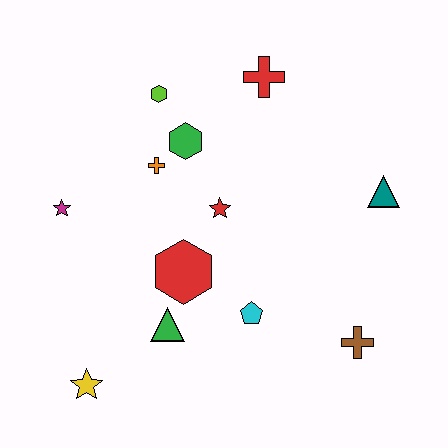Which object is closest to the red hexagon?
The green triangle is closest to the red hexagon.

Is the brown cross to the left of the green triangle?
No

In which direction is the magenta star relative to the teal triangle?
The magenta star is to the left of the teal triangle.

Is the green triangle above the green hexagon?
No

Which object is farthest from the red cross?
The yellow star is farthest from the red cross.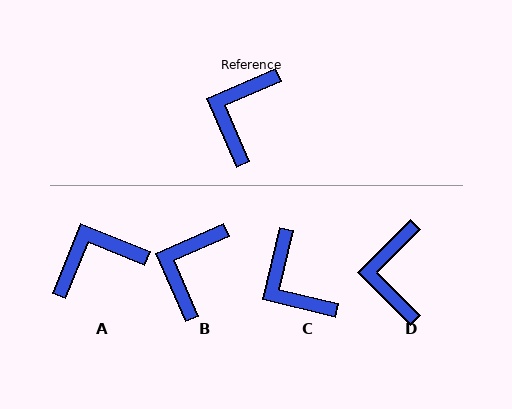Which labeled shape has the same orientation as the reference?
B.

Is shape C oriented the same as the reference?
No, it is off by about 53 degrees.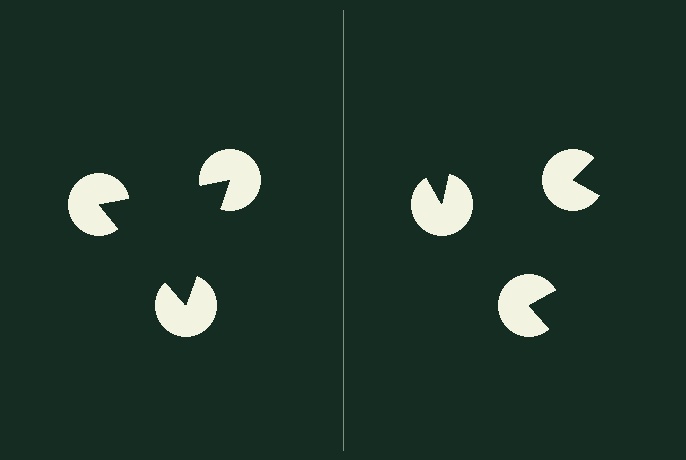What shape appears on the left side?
An illusory triangle.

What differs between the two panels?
The pac-man discs are positioned identically on both sides; only the wedge orientations differ. On the left they align to a triangle; on the right they are misaligned.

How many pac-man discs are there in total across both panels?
6 — 3 on each side.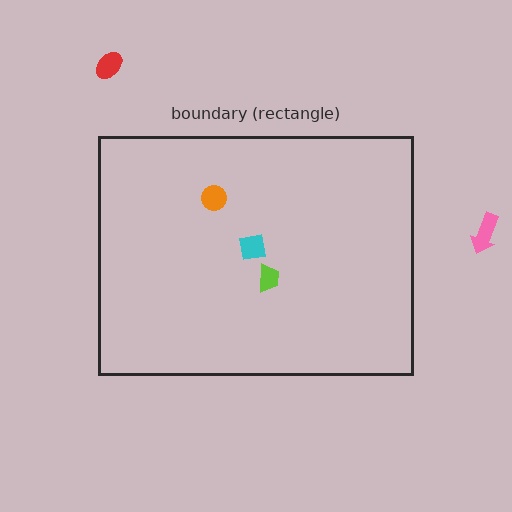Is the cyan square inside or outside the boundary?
Inside.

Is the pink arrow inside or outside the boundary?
Outside.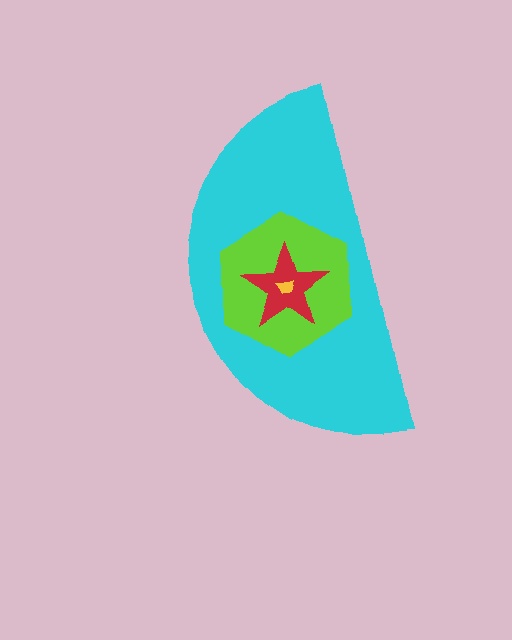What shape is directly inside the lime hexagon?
The red star.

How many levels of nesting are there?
4.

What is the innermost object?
The yellow trapezoid.